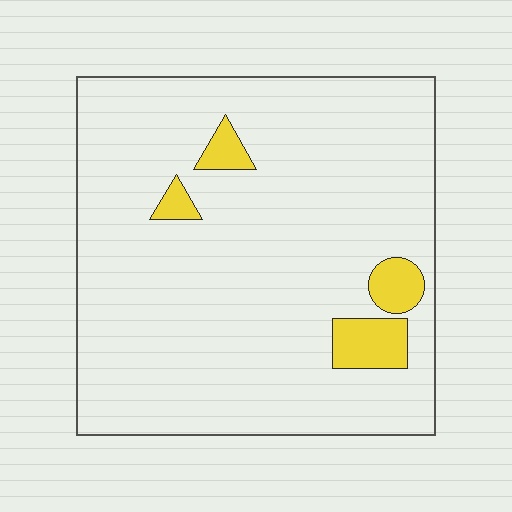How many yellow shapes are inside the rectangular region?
4.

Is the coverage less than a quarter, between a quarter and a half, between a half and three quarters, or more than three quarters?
Less than a quarter.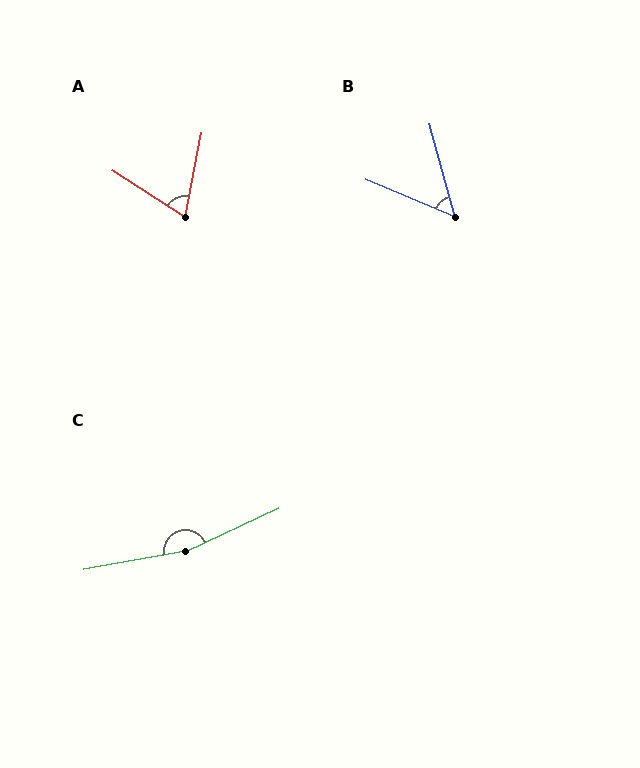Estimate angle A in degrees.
Approximately 68 degrees.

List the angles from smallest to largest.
B (52°), A (68°), C (165°).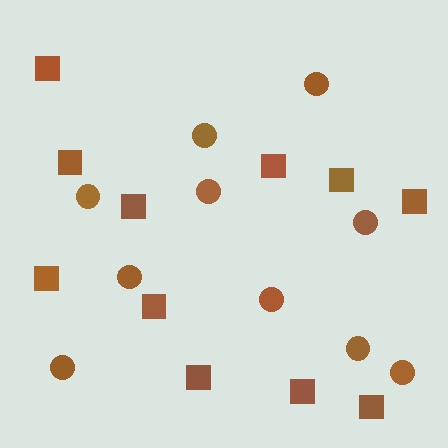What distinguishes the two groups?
There are 2 groups: one group of circles (10) and one group of squares (11).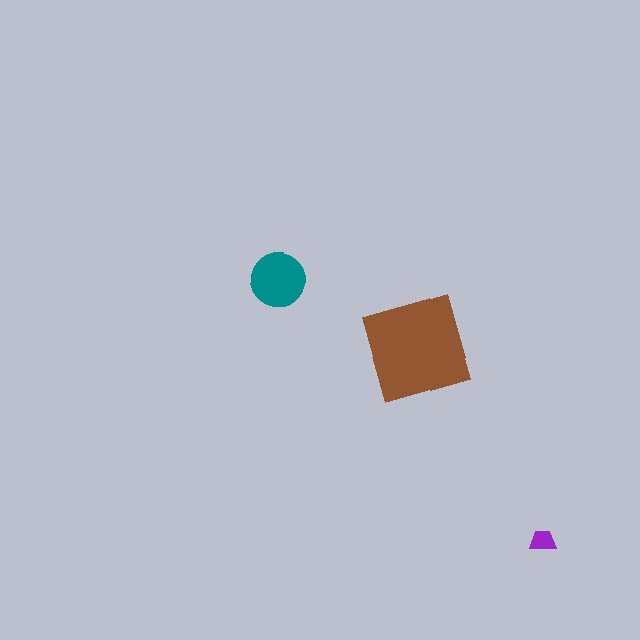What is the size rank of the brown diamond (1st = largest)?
1st.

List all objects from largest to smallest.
The brown diamond, the teal circle, the purple trapezoid.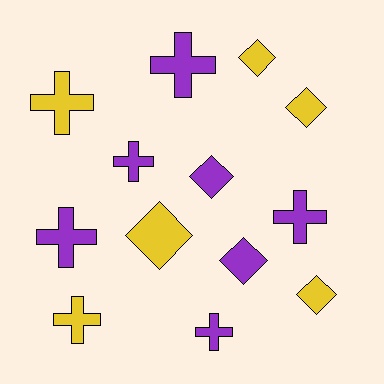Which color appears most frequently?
Purple, with 7 objects.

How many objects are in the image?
There are 13 objects.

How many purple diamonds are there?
There are 2 purple diamonds.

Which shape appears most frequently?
Cross, with 7 objects.